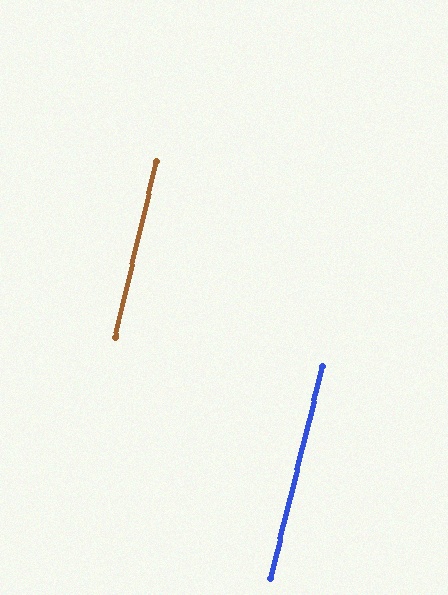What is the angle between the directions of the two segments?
Approximately 0 degrees.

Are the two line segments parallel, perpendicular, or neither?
Parallel — their directions differ by only 0.4°.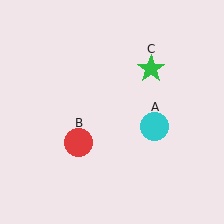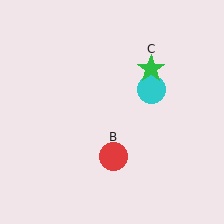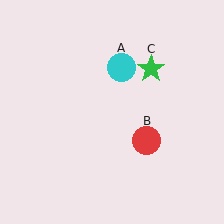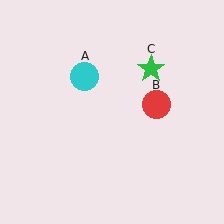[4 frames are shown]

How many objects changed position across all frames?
2 objects changed position: cyan circle (object A), red circle (object B).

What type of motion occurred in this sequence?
The cyan circle (object A), red circle (object B) rotated counterclockwise around the center of the scene.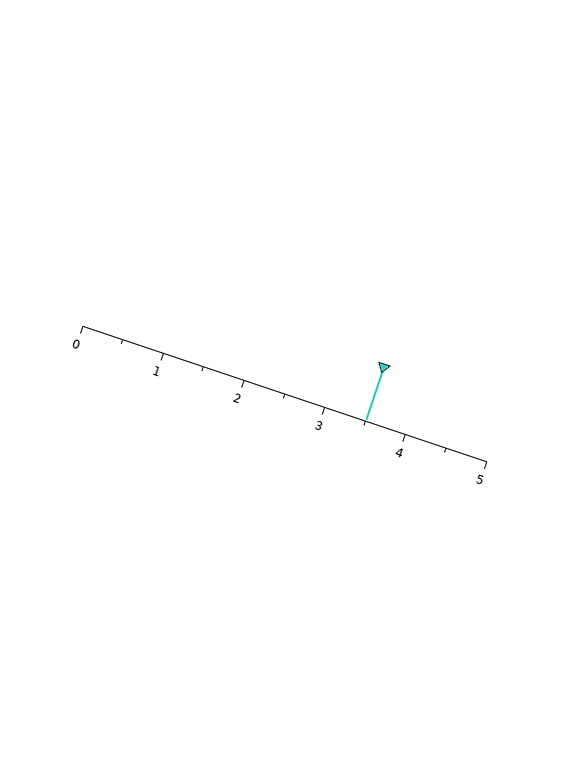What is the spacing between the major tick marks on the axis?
The major ticks are spaced 1 apart.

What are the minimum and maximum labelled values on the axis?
The axis runs from 0 to 5.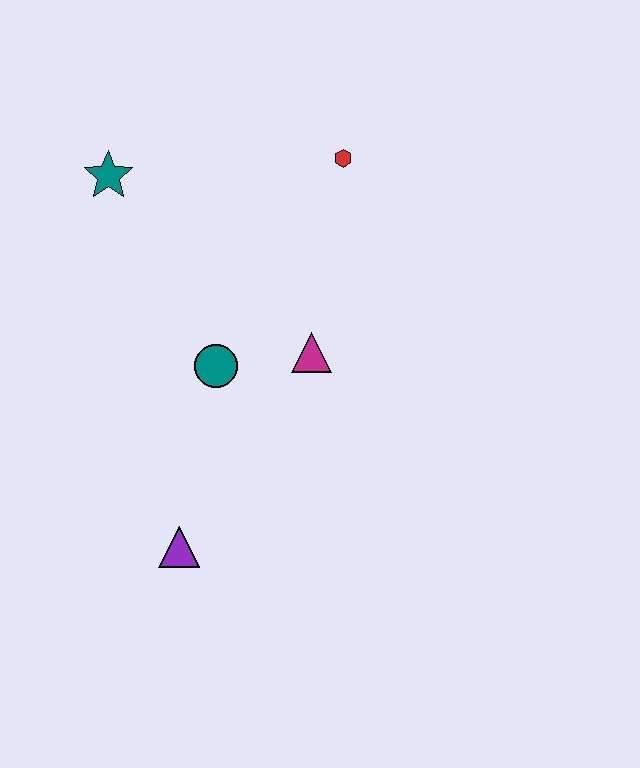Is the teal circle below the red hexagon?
Yes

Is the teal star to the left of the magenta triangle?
Yes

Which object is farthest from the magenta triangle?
The teal star is farthest from the magenta triangle.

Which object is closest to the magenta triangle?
The teal circle is closest to the magenta triangle.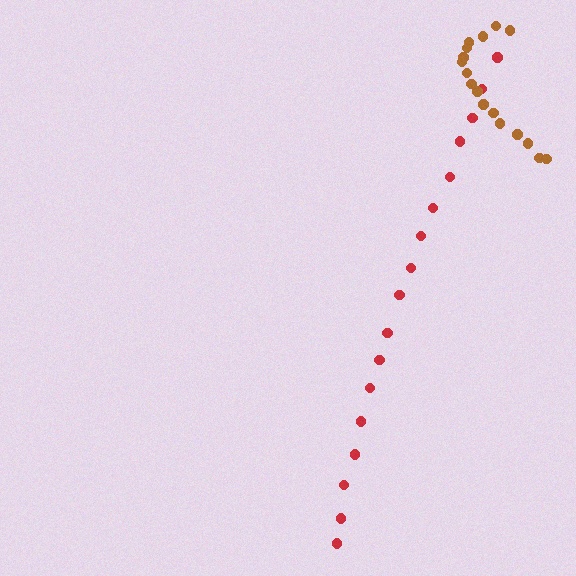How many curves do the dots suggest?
There are 2 distinct paths.